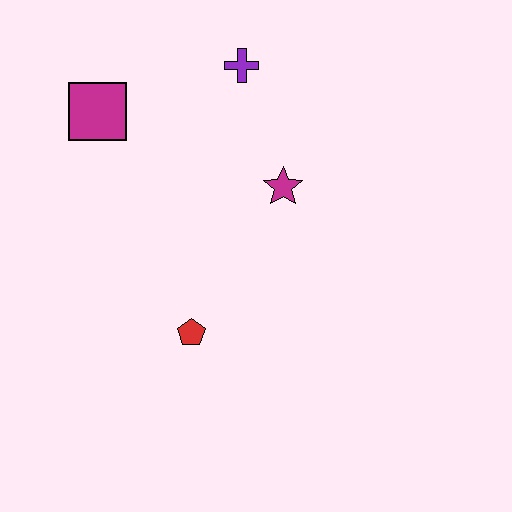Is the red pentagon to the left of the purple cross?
Yes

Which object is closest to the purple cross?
The magenta star is closest to the purple cross.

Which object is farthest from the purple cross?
The red pentagon is farthest from the purple cross.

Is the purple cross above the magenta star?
Yes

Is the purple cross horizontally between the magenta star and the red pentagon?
Yes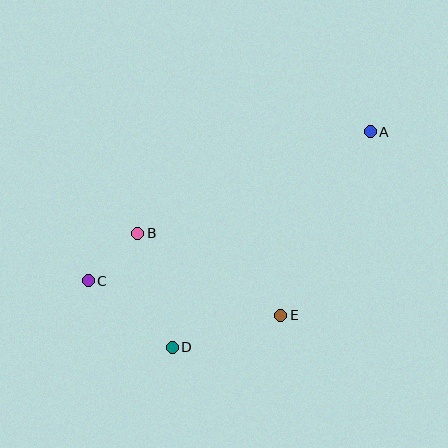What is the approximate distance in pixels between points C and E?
The distance between C and E is approximately 195 pixels.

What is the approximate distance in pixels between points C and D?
The distance between C and D is approximately 107 pixels.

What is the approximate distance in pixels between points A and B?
The distance between A and B is approximately 254 pixels.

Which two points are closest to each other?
Points B and C are closest to each other.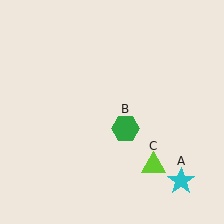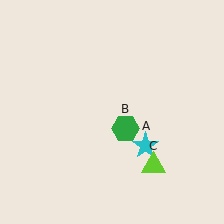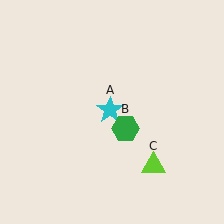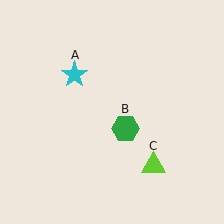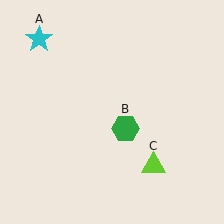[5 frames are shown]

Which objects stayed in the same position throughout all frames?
Green hexagon (object B) and lime triangle (object C) remained stationary.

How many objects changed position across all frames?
1 object changed position: cyan star (object A).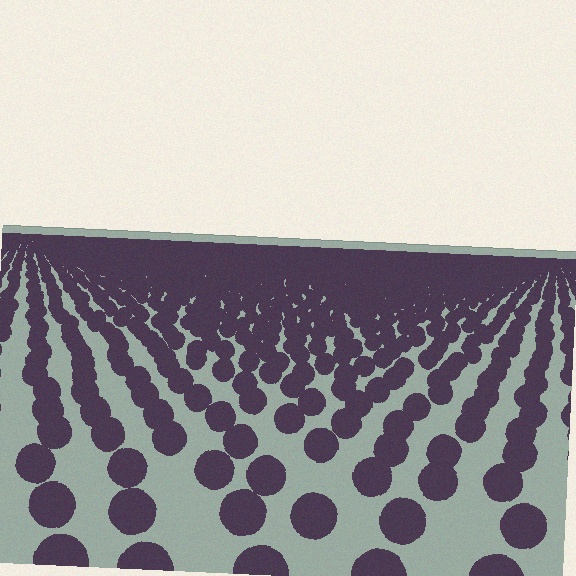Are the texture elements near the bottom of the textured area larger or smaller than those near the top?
Larger. Near the bottom, elements are closer to the viewer and appear at a bigger on-screen size.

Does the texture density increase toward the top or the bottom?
Density increases toward the top.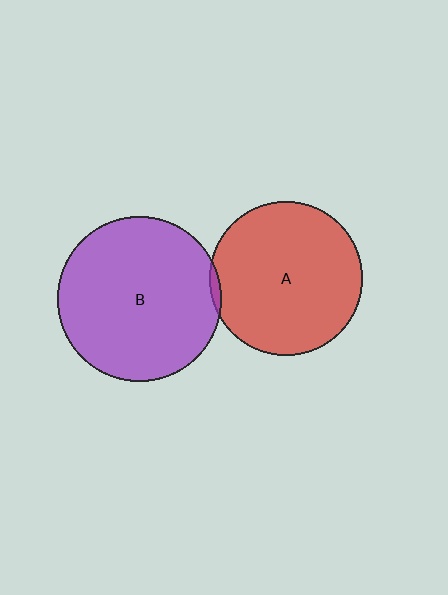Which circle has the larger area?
Circle B (purple).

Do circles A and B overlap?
Yes.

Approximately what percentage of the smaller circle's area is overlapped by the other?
Approximately 5%.